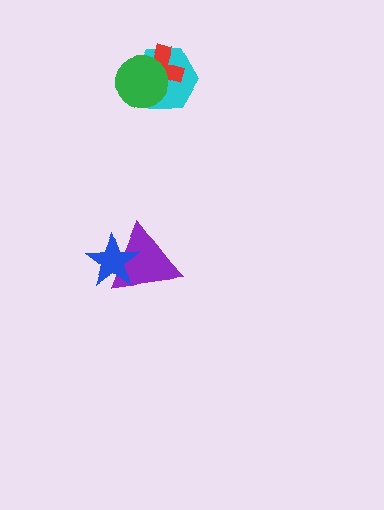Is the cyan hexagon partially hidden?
Yes, it is partially covered by another shape.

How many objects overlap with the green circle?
2 objects overlap with the green circle.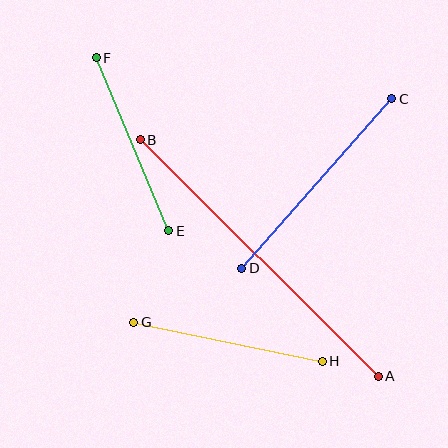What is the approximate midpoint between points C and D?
The midpoint is at approximately (317, 184) pixels.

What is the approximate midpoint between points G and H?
The midpoint is at approximately (228, 342) pixels.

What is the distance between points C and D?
The distance is approximately 226 pixels.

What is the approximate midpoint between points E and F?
The midpoint is at approximately (132, 144) pixels.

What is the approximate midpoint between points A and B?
The midpoint is at approximately (259, 258) pixels.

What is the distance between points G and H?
The distance is approximately 193 pixels.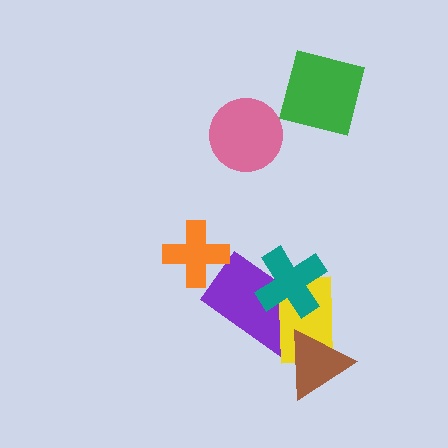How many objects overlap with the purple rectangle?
2 objects overlap with the purple rectangle.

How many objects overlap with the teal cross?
2 objects overlap with the teal cross.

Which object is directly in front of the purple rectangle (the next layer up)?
The yellow rectangle is directly in front of the purple rectangle.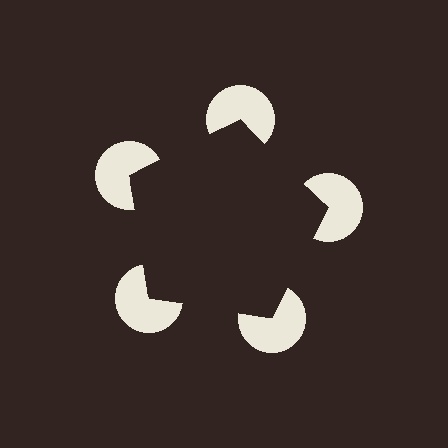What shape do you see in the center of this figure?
An illusory pentagon — its edges are inferred from the aligned wedge cuts in the pac-man discs, not physically drawn.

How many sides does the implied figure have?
5 sides.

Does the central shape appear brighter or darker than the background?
It typically appears slightly darker than the background, even though no actual brightness change is drawn.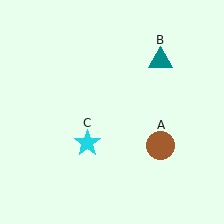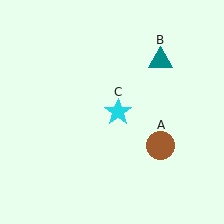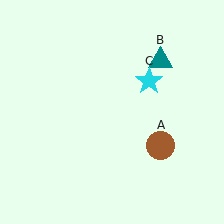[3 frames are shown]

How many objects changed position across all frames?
1 object changed position: cyan star (object C).